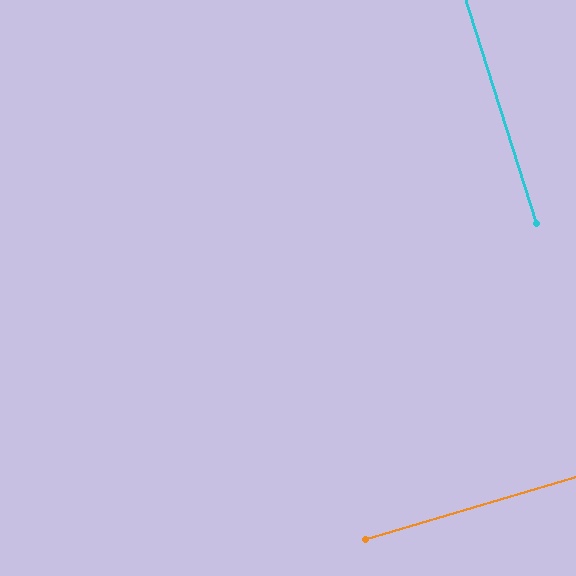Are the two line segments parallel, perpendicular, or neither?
Perpendicular — they meet at approximately 89°.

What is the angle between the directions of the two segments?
Approximately 89 degrees.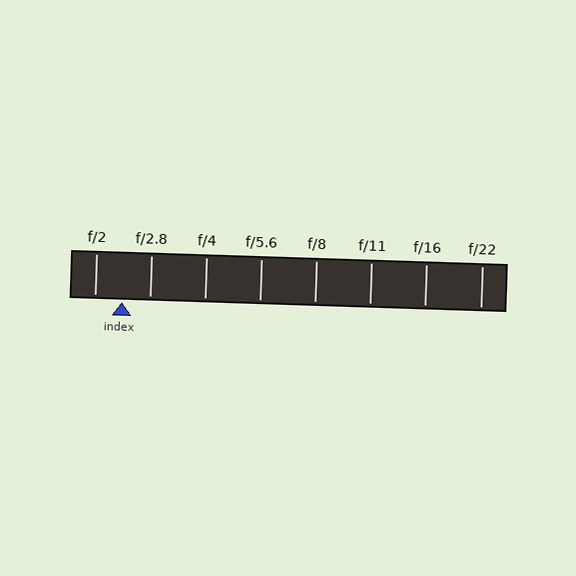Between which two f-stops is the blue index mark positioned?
The index mark is between f/2 and f/2.8.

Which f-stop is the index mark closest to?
The index mark is closest to f/2.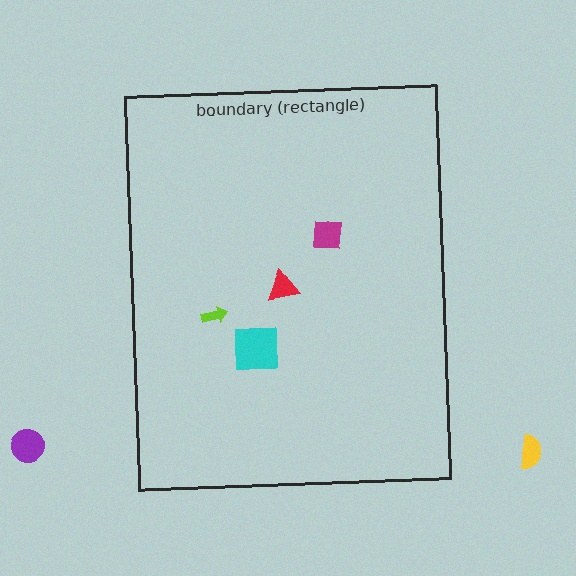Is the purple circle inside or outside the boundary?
Outside.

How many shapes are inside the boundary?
4 inside, 2 outside.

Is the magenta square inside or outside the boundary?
Inside.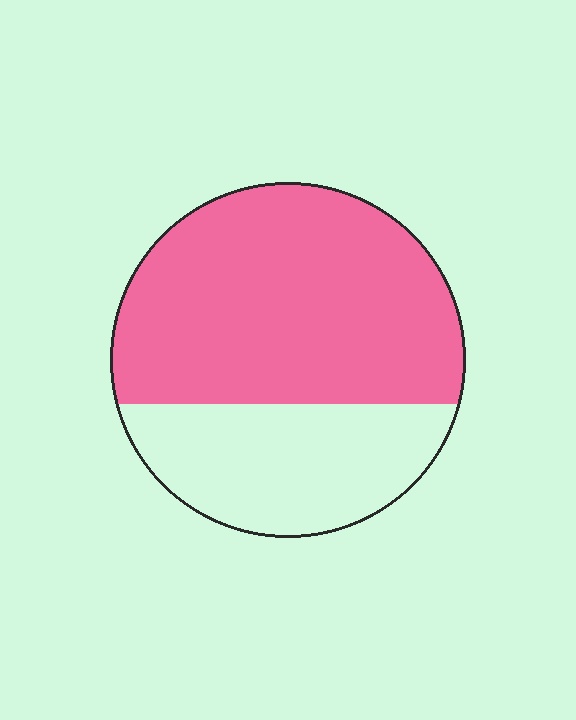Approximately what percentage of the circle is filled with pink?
Approximately 65%.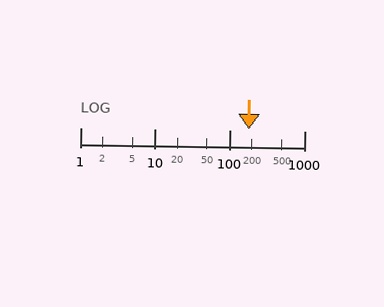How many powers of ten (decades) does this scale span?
The scale spans 3 decades, from 1 to 1000.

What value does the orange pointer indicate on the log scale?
The pointer indicates approximately 180.